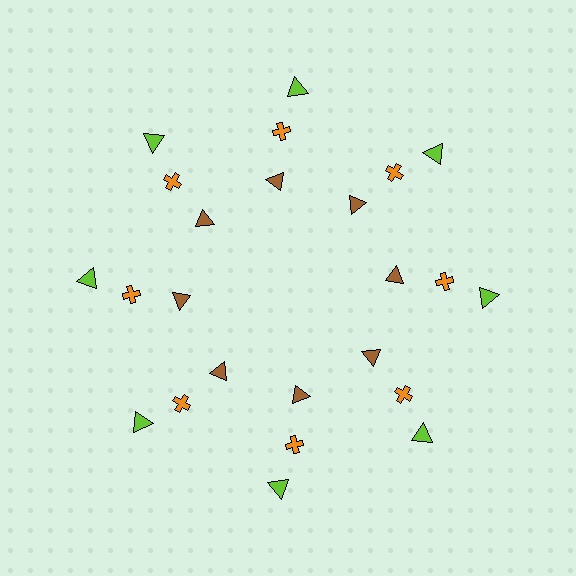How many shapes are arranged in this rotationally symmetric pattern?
There are 24 shapes, arranged in 8 groups of 3.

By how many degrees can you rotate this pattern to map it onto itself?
The pattern maps onto itself every 45 degrees of rotation.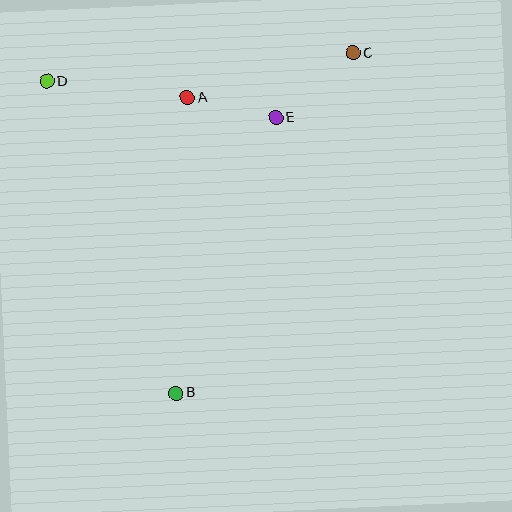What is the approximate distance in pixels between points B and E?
The distance between B and E is approximately 293 pixels.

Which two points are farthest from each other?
Points B and C are farthest from each other.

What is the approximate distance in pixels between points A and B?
The distance between A and B is approximately 296 pixels.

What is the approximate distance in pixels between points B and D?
The distance between B and D is approximately 337 pixels.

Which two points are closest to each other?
Points A and E are closest to each other.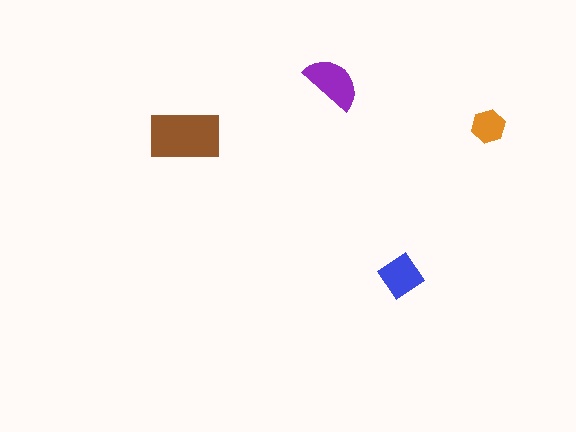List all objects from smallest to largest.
The orange hexagon, the blue diamond, the purple semicircle, the brown rectangle.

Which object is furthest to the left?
The brown rectangle is leftmost.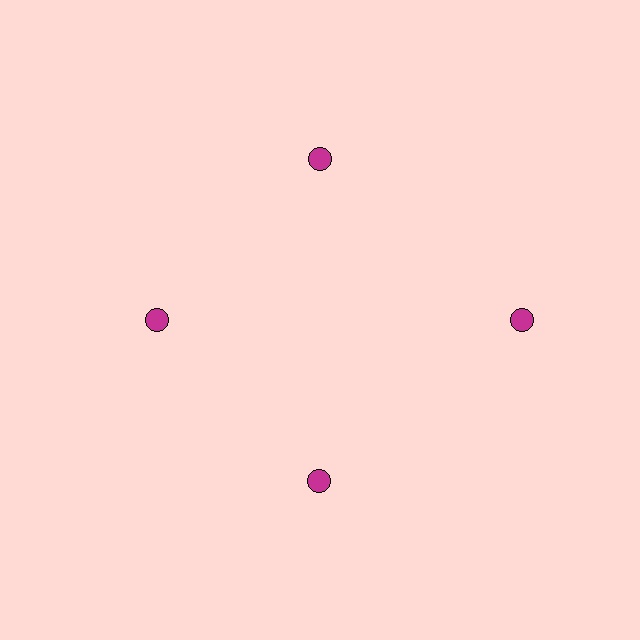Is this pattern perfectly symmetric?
No. The 4 magenta circles are arranged in a ring, but one element near the 3 o'clock position is pushed outward from the center, breaking the 4-fold rotational symmetry.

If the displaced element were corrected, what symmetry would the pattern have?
It would have 4-fold rotational symmetry — the pattern would map onto itself every 90 degrees.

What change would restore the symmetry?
The symmetry would be restored by moving it inward, back onto the ring so that all 4 circles sit at equal angles and equal distance from the center.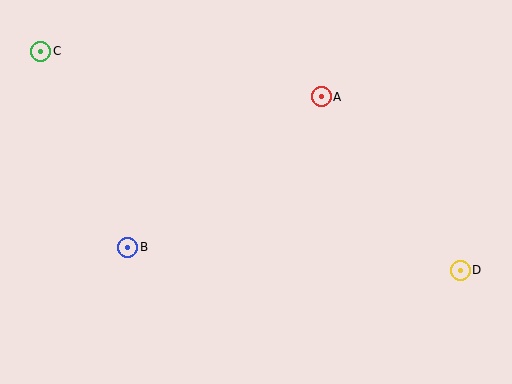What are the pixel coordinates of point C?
Point C is at (41, 51).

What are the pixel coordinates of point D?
Point D is at (460, 270).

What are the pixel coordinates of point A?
Point A is at (321, 97).